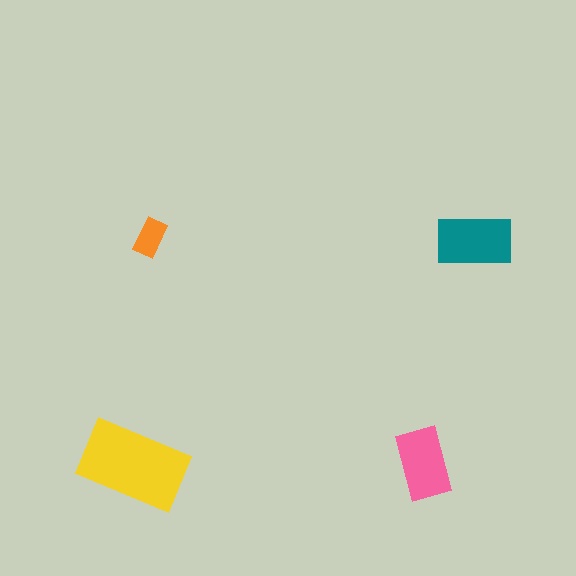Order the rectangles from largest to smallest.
the yellow one, the teal one, the pink one, the orange one.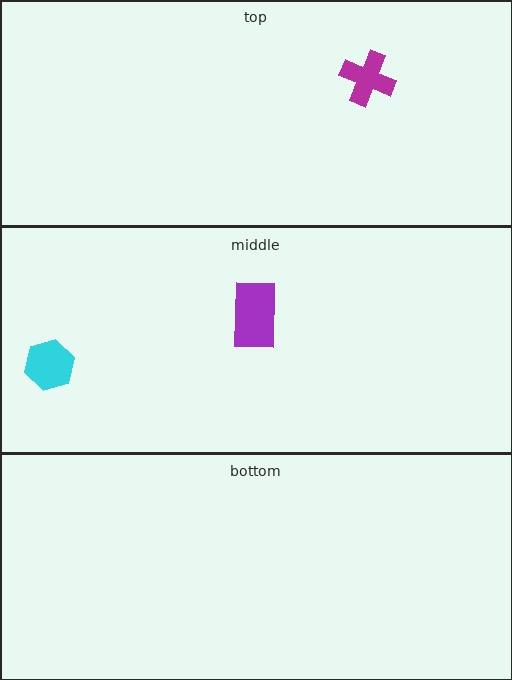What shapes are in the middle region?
The cyan hexagon, the purple rectangle.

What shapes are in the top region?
The magenta cross.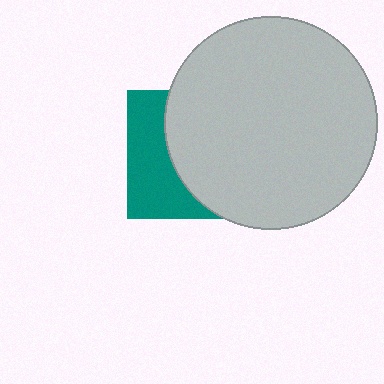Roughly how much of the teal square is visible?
A small part of it is visible (roughly 39%).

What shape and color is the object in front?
The object in front is a light gray circle.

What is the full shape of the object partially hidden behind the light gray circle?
The partially hidden object is a teal square.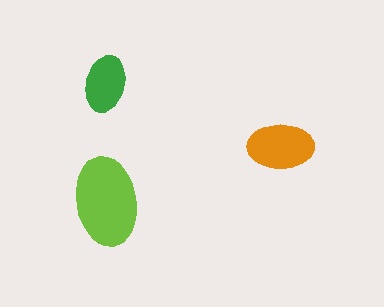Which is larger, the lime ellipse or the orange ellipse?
The lime one.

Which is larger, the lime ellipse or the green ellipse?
The lime one.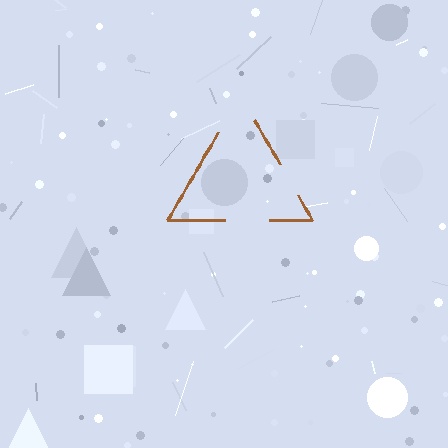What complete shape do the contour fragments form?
The contour fragments form a triangle.